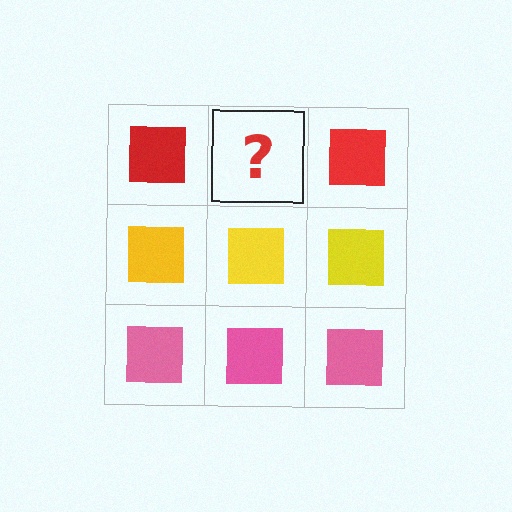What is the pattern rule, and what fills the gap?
The rule is that each row has a consistent color. The gap should be filled with a red square.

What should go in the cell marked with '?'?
The missing cell should contain a red square.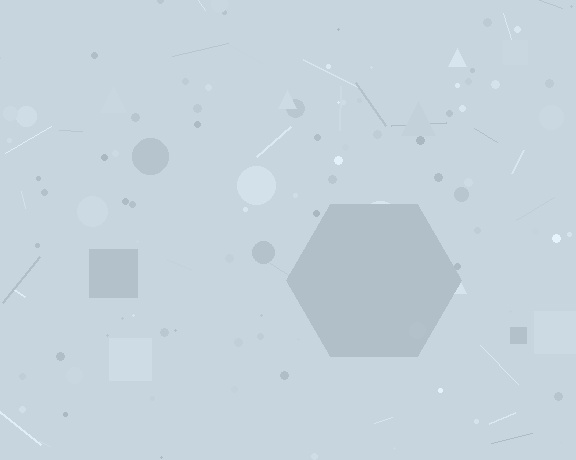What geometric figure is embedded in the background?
A hexagon is embedded in the background.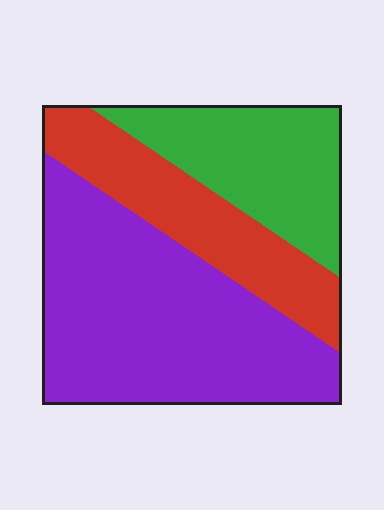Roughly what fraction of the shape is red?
Red covers around 25% of the shape.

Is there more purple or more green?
Purple.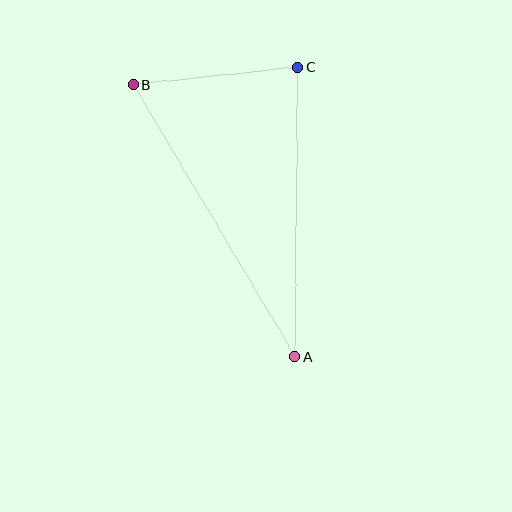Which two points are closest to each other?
Points B and C are closest to each other.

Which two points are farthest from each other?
Points A and B are farthest from each other.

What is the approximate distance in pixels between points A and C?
The distance between A and C is approximately 290 pixels.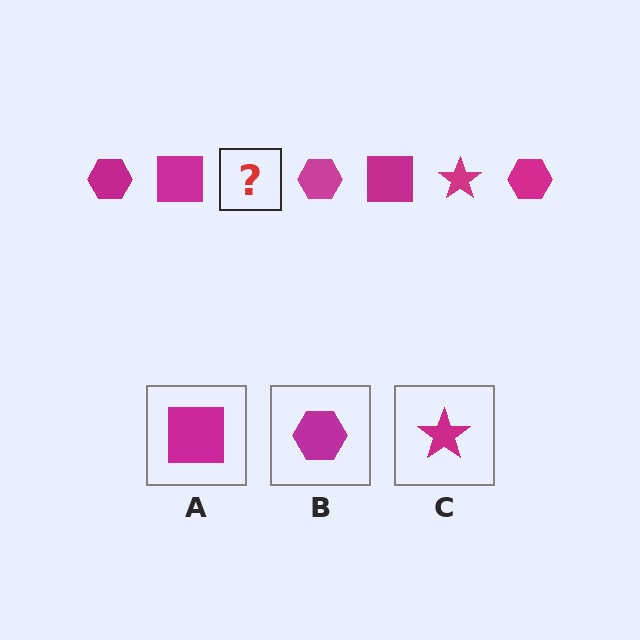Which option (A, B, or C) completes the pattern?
C.